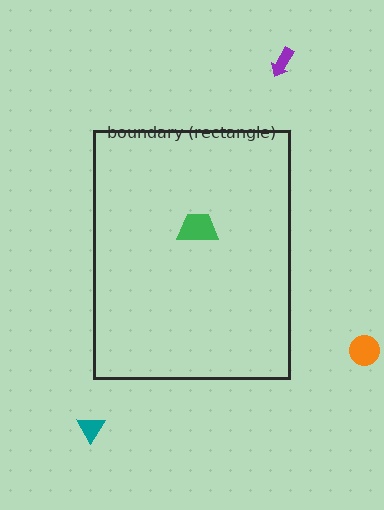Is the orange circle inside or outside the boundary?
Outside.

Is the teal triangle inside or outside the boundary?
Outside.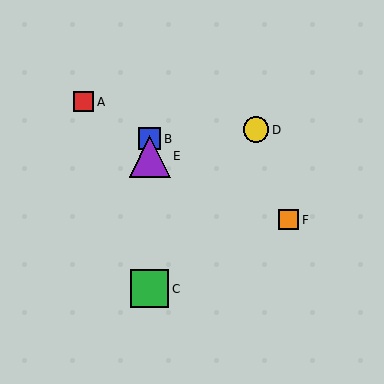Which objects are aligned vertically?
Objects B, C, E are aligned vertically.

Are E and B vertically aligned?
Yes, both are at x≈150.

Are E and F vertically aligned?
No, E is at x≈150 and F is at x≈289.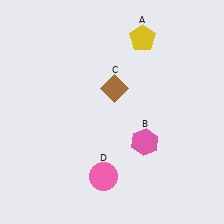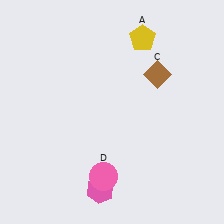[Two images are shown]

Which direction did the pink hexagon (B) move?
The pink hexagon (B) moved down.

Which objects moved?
The objects that moved are: the pink hexagon (B), the brown diamond (C).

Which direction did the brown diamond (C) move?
The brown diamond (C) moved right.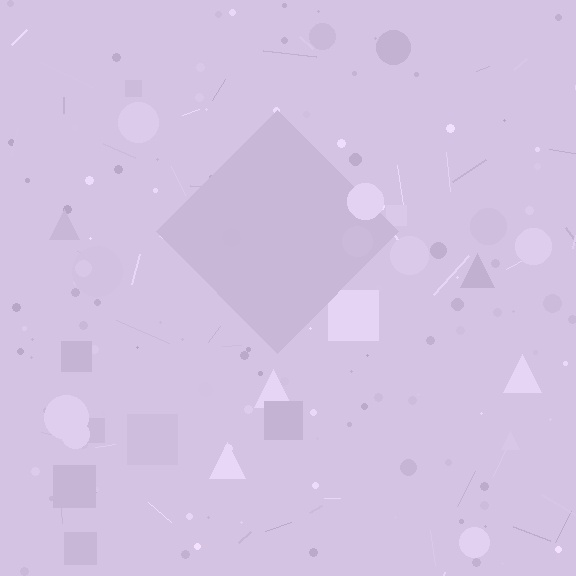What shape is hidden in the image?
A diamond is hidden in the image.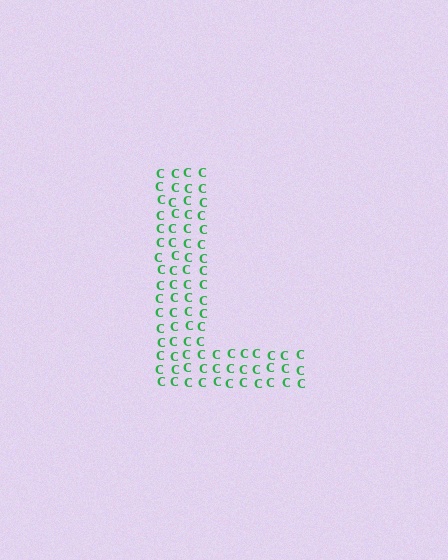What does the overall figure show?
The overall figure shows the letter L.